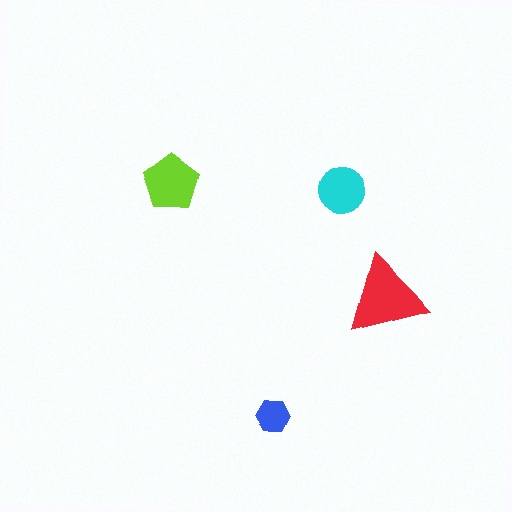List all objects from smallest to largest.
The blue hexagon, the cyan circle, the lime pentagon, the red triangle.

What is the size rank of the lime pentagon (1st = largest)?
2nd.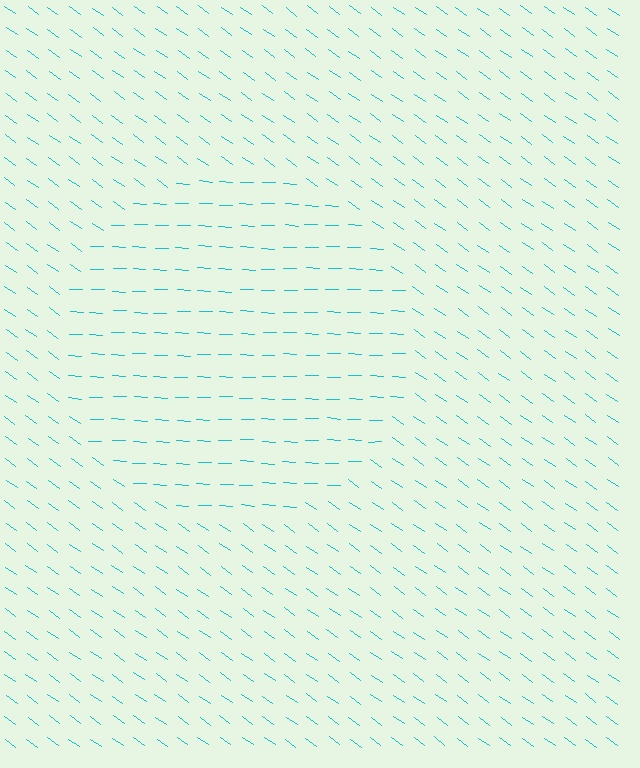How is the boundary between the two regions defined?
The boundary is defined purely by a change in line orientation (approximately 33 degrees difference). All lines are the same color and thickness.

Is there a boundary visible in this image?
Yes, there is a texture boundary formed by a change in line orientation.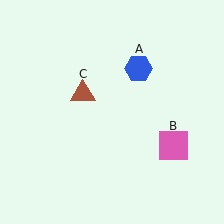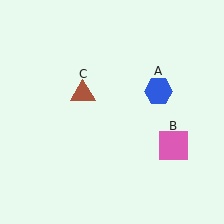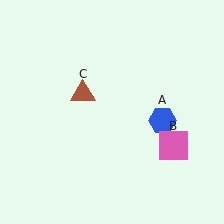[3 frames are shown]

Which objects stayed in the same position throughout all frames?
Pink square (object B) and brown triangle (object C) remained stationary.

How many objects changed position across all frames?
1 object changed position: blue hexagon (object A).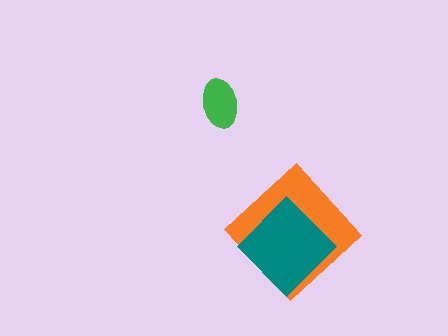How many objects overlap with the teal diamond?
1 object overlaps with the teal diamond.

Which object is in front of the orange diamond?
The teal diamond is in front of the orange diamond.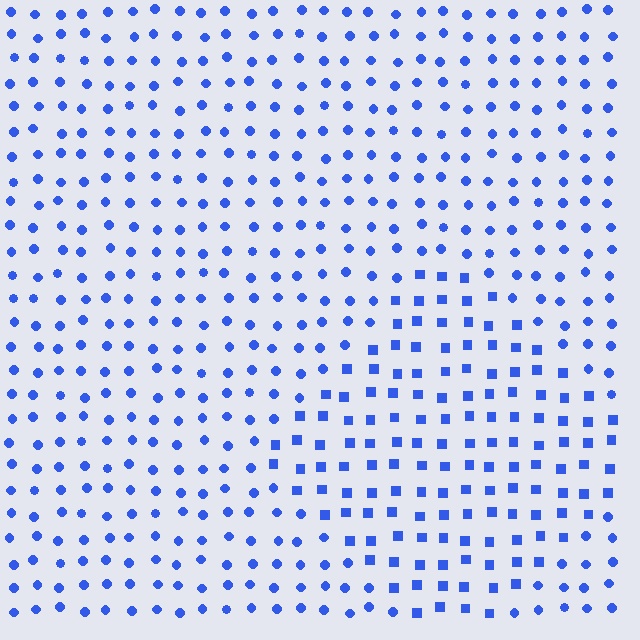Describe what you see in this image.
The image is filled with small blue elements arranged in a uniform grid. A diamond-shaped region contains squares, while the surrounding area contains circles. The boundary is defined purely by the change in element shape.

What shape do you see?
I see a diamond.